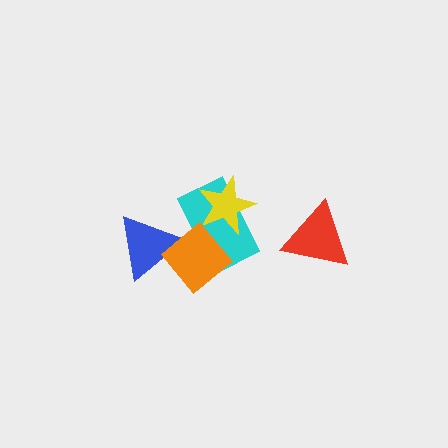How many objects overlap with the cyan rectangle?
2 objects overlap with the cyan rectangle.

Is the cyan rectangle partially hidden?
Yes, it is partially covered by another shape.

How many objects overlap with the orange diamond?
2 objects overlap with the orange diamond.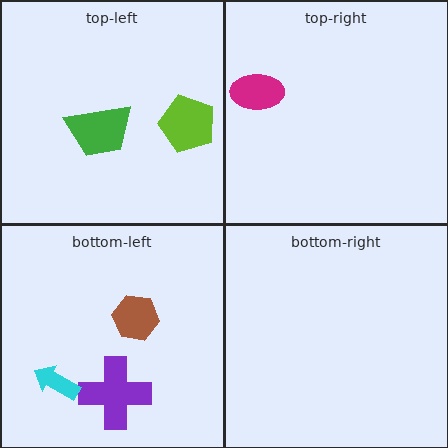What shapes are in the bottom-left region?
The purple cross, the cyan arrow, the brown hexagon.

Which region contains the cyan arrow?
The bottom-left region.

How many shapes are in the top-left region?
2.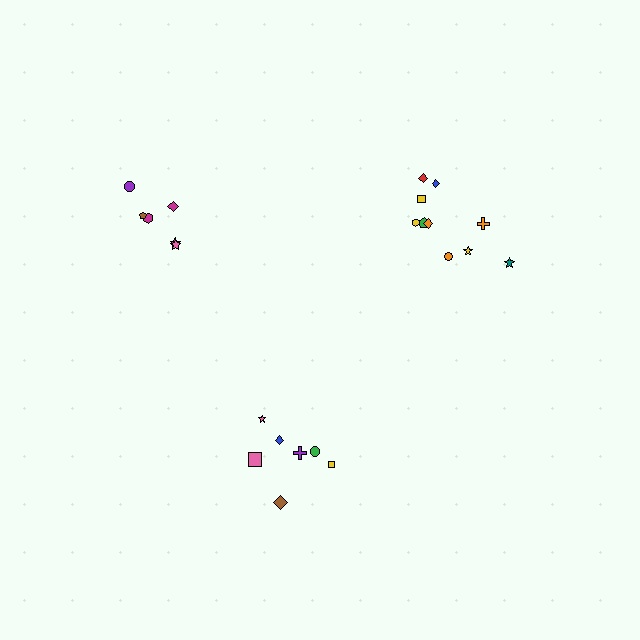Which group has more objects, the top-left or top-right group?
The top-right group.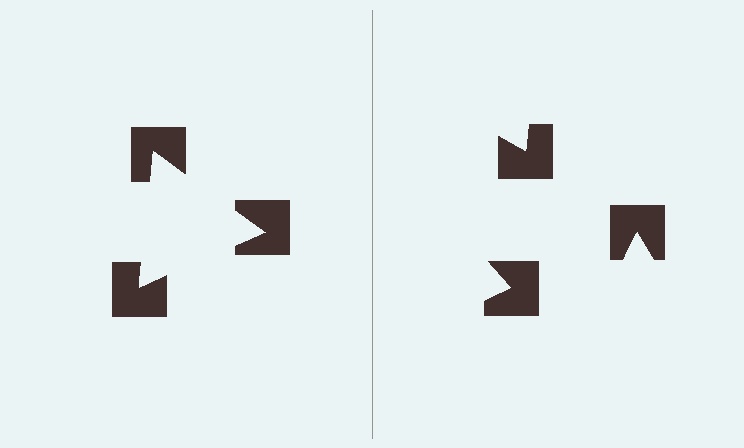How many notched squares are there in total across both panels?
6 — 3 on each side.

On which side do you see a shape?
An illusory triangle appears on the left side. On the right side the wedge cuts are rotated, so no coherent shape forms.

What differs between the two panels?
The notched squares are positioned identically on both sides; only the wedge orientations differ. On the left they align to a triangle; on the right they are misaligned.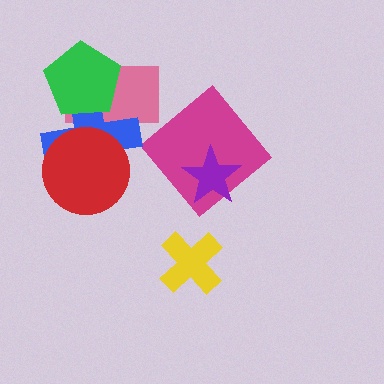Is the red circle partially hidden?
No, no other shape covers it.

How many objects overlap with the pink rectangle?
3 objects overlap with the pink rectangle.